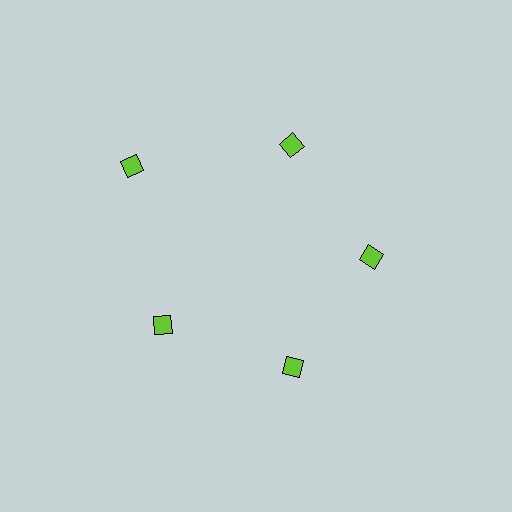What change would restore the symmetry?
The symmetry would be restored by moving it inward, back onto the ring so that all 5 diamonds sit at equal angles and equal distance from the center.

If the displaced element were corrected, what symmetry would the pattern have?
It would have 5-fold rotational symmetry — the pattern would map onto itself every 72 degrees.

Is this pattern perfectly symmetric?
No. The 5 lime diamonds are arranged in a ring, but one element near the 10 o'clock position is pushed outward from the center, breaking the 5-fold rotational symmetry.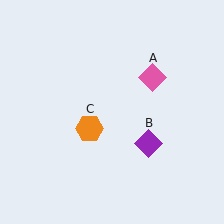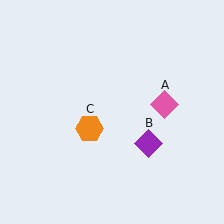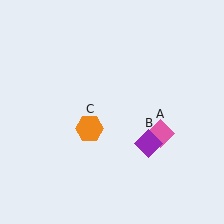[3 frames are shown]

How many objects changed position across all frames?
1 object changed position: pink diamond (object A).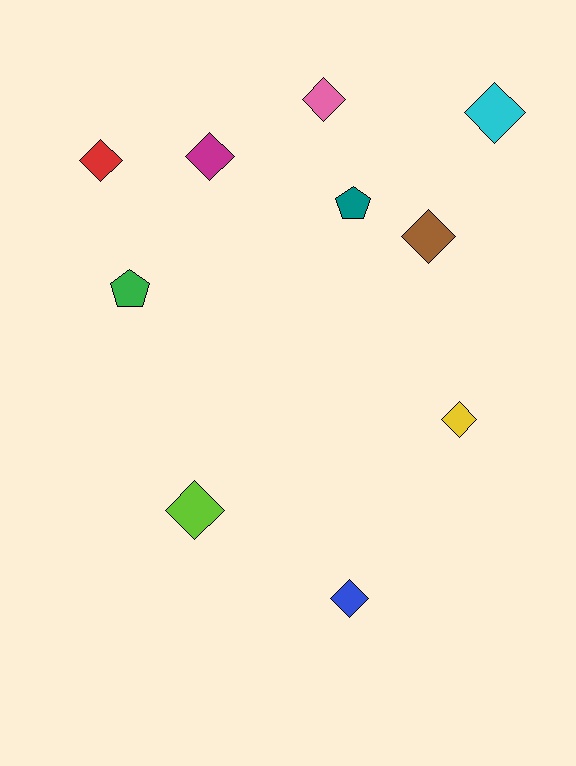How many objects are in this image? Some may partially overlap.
There are 10 objects.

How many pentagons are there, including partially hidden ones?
There are 2 pentagons.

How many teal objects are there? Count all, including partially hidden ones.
There is 1 teal object.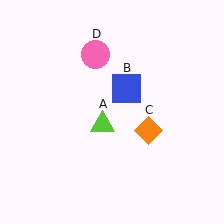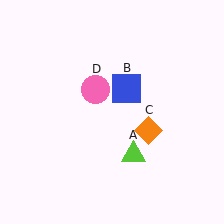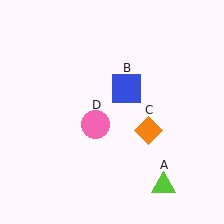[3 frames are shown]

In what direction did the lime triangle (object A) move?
The lime triangle (object A) moved down and to the right.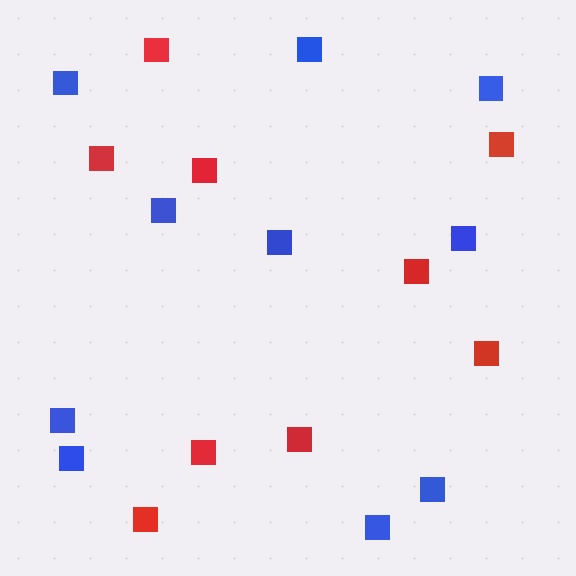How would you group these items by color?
There are 2 groups: one group of blue squares (10) and one group of red squares (9).